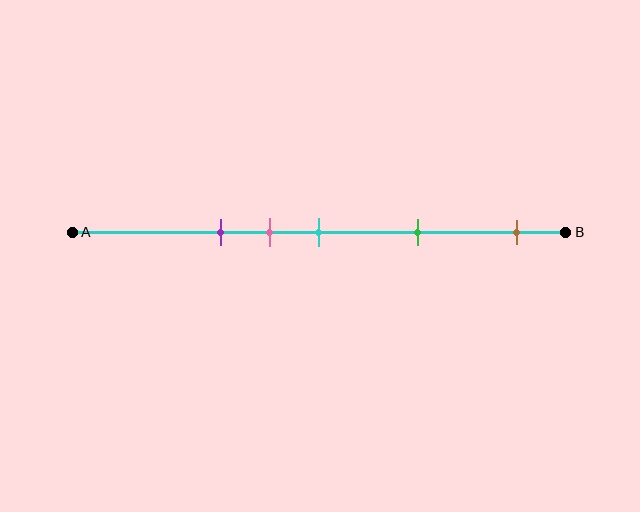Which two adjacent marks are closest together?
The pink and cyan marks are the closest adjacent pair.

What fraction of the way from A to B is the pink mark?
The pink mark is approximately 40% (0.4) of the way from A to B.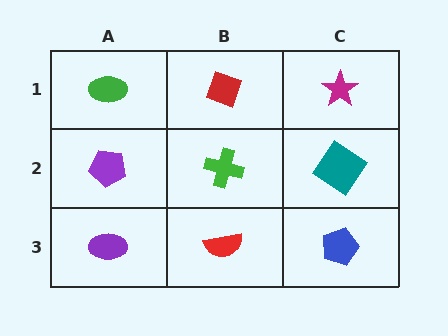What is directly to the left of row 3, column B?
A purple ellipse.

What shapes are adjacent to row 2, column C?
A magenta star (row 1, column C), a blue pentagon (row 3, column C), a green cross (row 2, column B).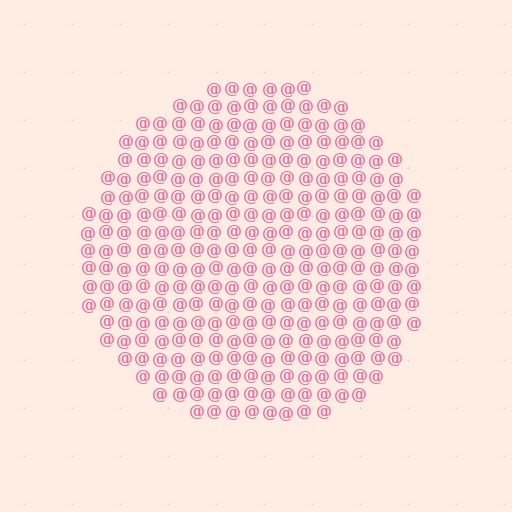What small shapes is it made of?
It is made of small at signs.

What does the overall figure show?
The overall figure shows a circle.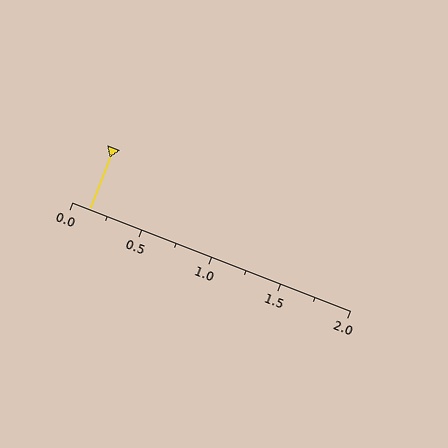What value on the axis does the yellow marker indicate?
The marker indicates approximately 0.12.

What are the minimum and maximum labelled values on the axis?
The axis runs from 0.0 to 2.0.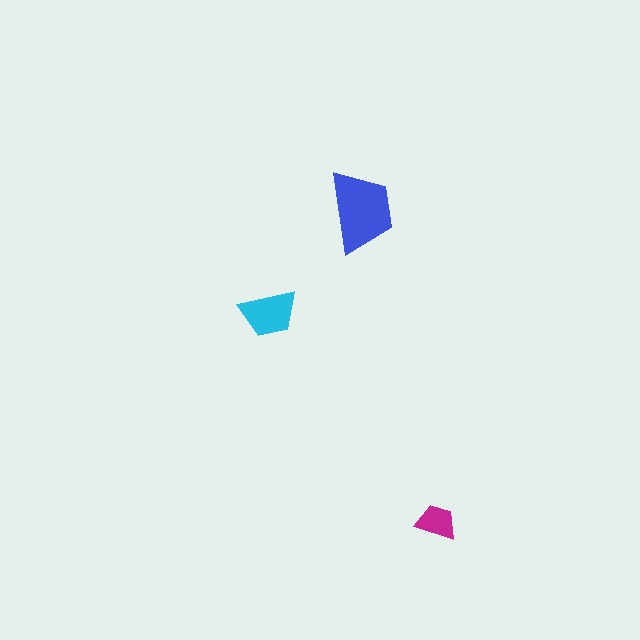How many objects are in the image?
There are 3 objects in the image.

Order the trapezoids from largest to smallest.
the blue one, the cyan one, the magenta one.